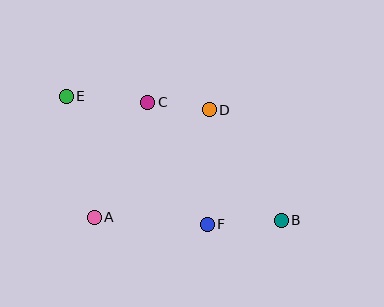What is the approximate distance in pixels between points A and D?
The distance between A and D is approximately 157 pixels.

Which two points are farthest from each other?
Points B and E are farthest from each other.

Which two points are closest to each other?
Points C and D are closest to each other.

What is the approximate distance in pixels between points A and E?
The distance between A and E is approximately 125 pixels.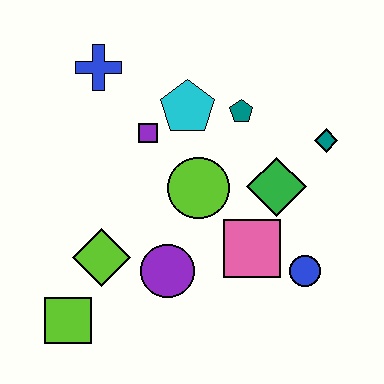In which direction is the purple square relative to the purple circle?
The purple square is above the purple circle.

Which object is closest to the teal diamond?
The green diamond is closest to the teal diamond.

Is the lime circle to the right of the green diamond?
No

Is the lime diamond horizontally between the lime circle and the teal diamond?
No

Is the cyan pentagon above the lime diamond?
Yes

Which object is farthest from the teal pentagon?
The lime square is farthest from the teal pentagon.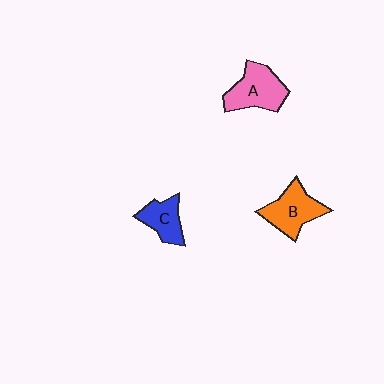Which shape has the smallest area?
Shape C (blue).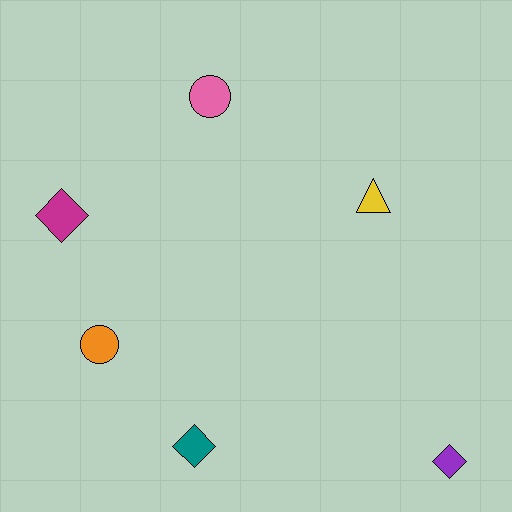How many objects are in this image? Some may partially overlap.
There are 6 objects.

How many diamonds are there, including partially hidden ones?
There are 3 diamonds.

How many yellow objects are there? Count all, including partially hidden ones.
There is 1 yellow object.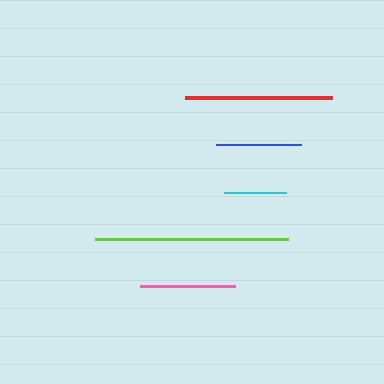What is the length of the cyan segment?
The cyan segment is approximately 62 pixels long.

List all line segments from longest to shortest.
From longest to shortest: lime, red, pink, blue, cyan.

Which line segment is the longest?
The lime line is the longest at approximately 193 pixels.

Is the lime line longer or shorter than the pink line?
The lime line is longer than the pink line.